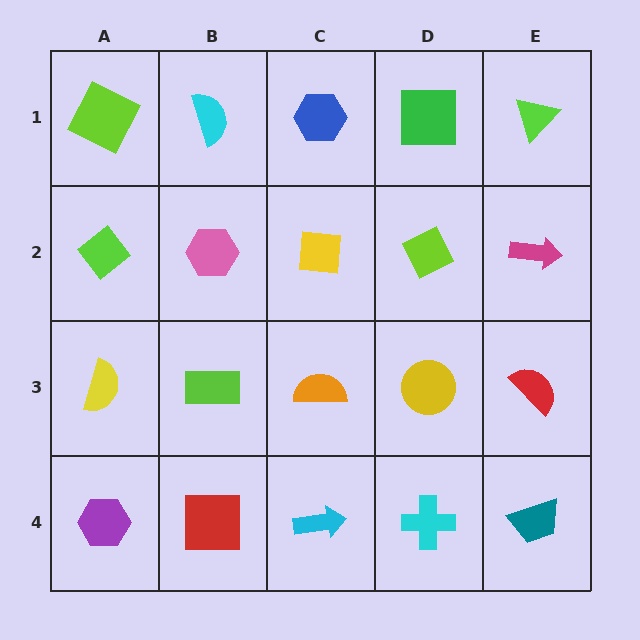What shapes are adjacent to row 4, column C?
An orange semicircle (row 3, column C), a red square (row 4, column B), a cyan cross (row 4, column D).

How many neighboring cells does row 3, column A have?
3.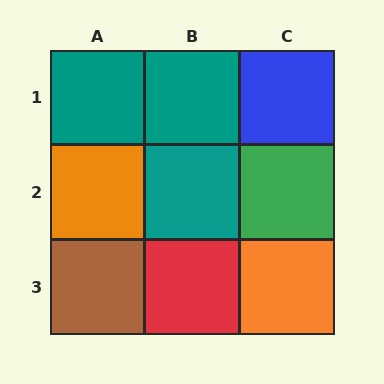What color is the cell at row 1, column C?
Blue.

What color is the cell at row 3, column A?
Brown.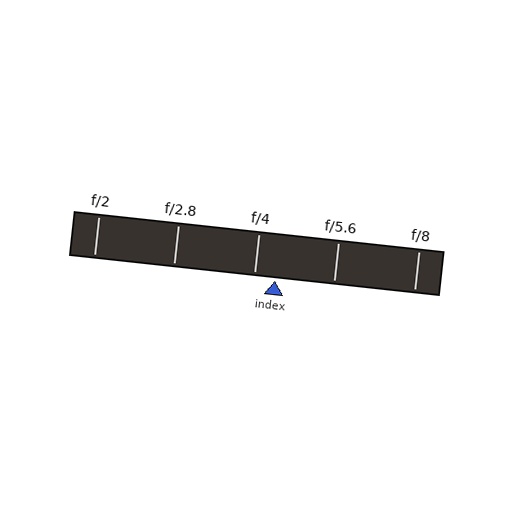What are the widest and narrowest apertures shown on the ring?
The widest aperture shown is f/2 and the narrowest is f/8.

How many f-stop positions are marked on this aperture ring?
There are 5 f-stop positions marked.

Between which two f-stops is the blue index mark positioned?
The index mark is between f/4 and f/5.6.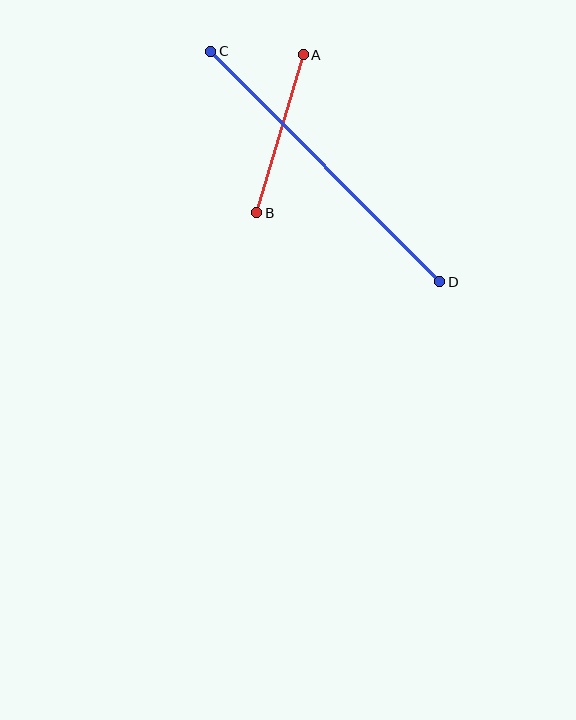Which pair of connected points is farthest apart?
Points C and D are farthest apart.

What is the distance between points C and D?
The distance is approximately 325 pixels.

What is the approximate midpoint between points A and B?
The midpoint is at approximately (280, 134) pixels.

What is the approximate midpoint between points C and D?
The midpoint is at approximately (325, 167) pixels.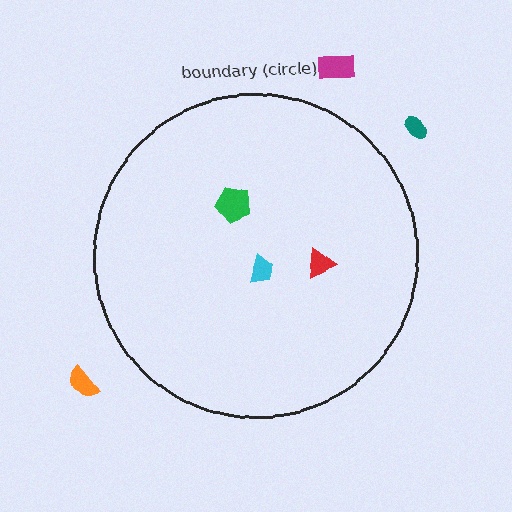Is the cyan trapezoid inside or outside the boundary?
Inside.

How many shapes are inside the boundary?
3 inside, 3 outside.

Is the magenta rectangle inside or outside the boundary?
Outside.